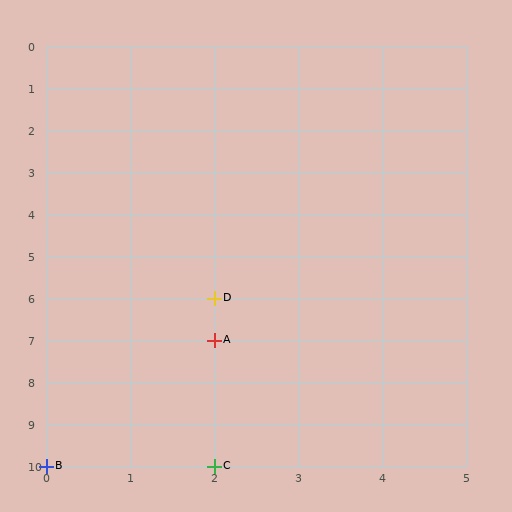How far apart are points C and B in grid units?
Points C and B are 2 columns apart.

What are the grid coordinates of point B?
Point B is at grid coordinates (0, 10).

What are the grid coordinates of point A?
Point A is at grid coordinates (2, 7).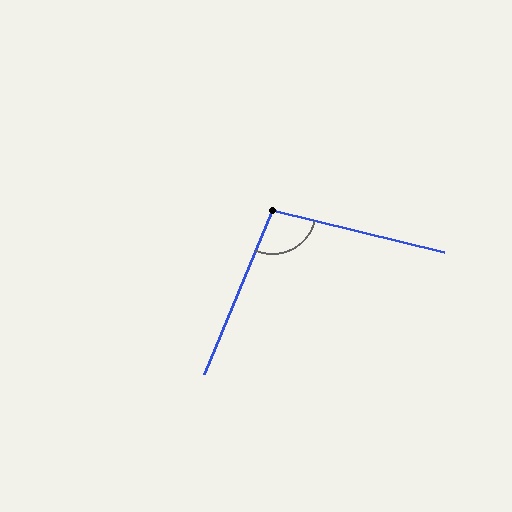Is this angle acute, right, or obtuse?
It is obtuse.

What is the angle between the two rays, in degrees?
Approximately 99 degrees.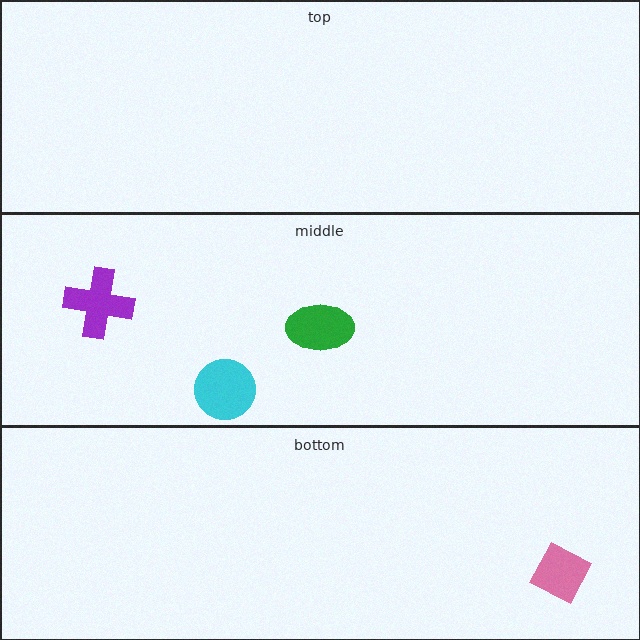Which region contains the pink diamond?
The bottom region.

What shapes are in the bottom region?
The pink diamond.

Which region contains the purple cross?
The middle region.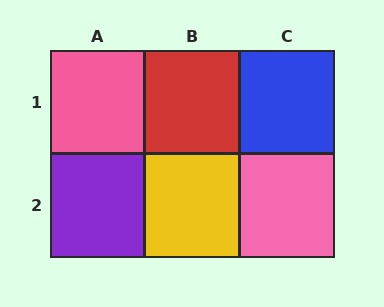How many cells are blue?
1 cell is blue.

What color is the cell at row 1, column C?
Blue.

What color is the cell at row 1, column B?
Red.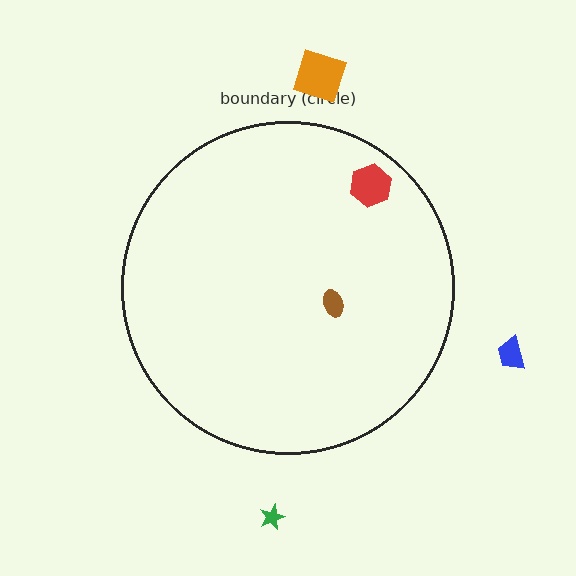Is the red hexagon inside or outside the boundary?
Inside.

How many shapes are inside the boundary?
2 inside, 3 outside.